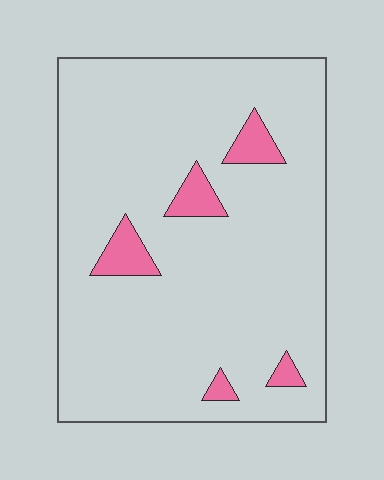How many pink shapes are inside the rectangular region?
5.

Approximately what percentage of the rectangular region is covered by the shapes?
Approximately 10%.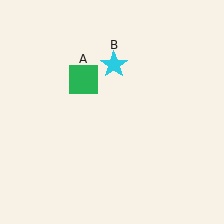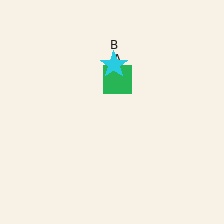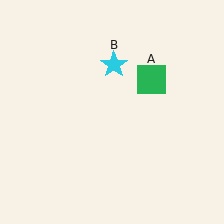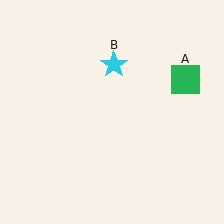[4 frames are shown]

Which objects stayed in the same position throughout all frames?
Cyan star (object B) remained stationary.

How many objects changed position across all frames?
1 object changed position: green square (object A).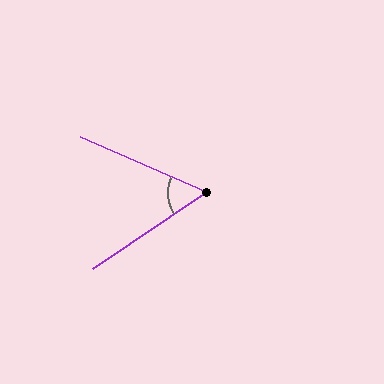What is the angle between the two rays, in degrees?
Approximately 57 degrees.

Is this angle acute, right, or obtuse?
It is acute.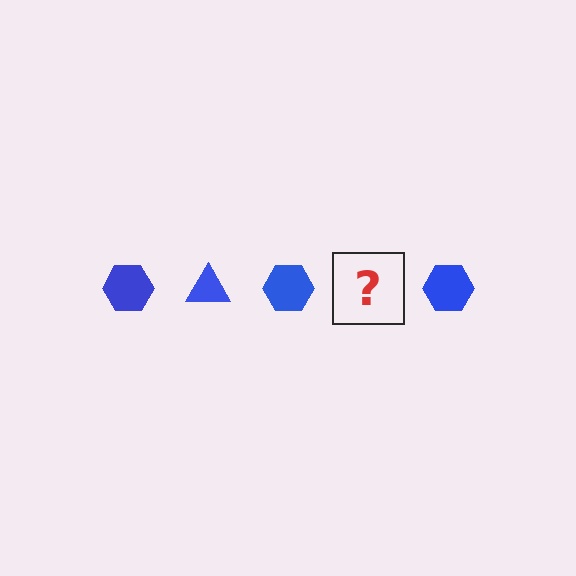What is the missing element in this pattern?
The missing element is a blue triangle.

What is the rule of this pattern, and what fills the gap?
The rule is that the pattern cycles through hexagon, triangle shapes in blue. The gap should be filled with a blue triangle.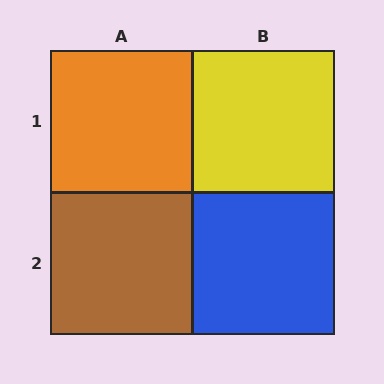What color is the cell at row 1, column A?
Orange.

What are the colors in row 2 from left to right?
Brown, blue.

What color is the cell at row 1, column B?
Yellow.